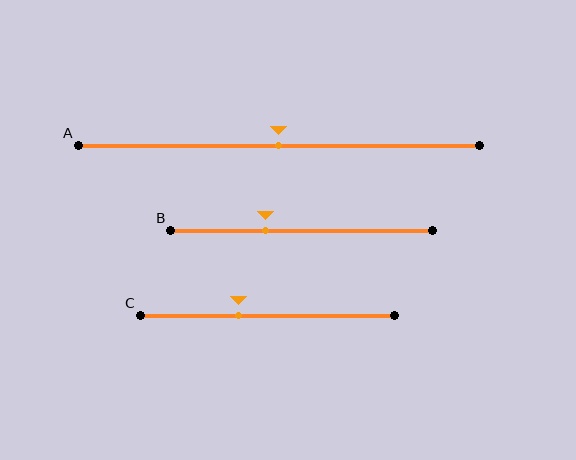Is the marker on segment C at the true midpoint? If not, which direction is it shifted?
No, the marker on segment C is shifted to the left by about 11% of the segment length.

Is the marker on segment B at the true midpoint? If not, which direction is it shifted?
No, the marker on segment B is shifted to the left by about 14% of the segment length.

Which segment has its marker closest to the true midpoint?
Segment A has its marker closest to the true midpoint.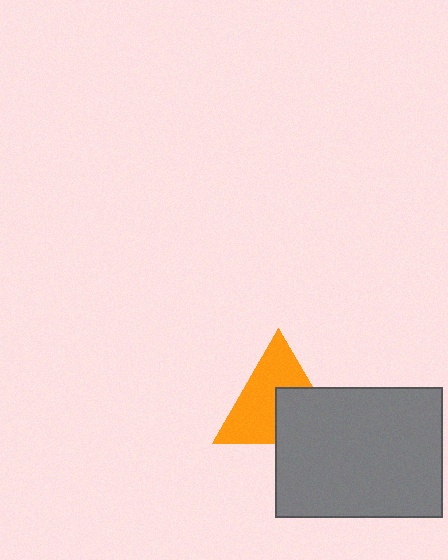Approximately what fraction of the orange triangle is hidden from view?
Roughly 39% of the orange triangle is hidden behind the gray rectangle.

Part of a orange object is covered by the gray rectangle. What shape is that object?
It is a triangle.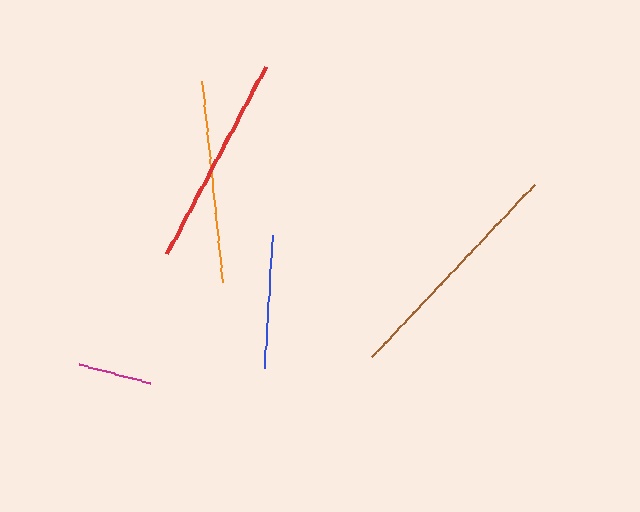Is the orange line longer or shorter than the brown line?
The brown line is longer than the orange line.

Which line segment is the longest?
The brown line is the longest at approximately 236 pixels.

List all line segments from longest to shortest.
From longest to shortest: brown, red, orange, blue, magenta.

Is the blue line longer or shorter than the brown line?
The brown line is longer than the blue line.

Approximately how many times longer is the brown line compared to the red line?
The brown line is approximately 1.1 times the length of the red line.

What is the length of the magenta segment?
The magenta segment is approximately 74 pixels long.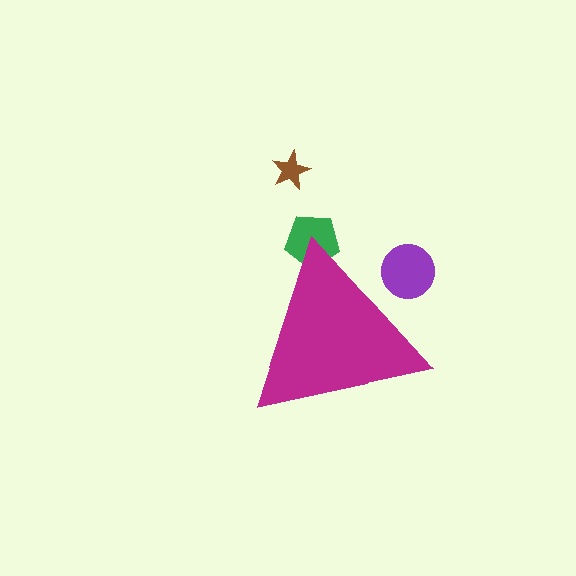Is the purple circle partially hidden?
Yes, the purple circle is partially hidden behind the magenta triangle.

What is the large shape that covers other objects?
A magenta triangle.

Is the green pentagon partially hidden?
Yes, the green pentagon is partially hidden behind the magenta triangle.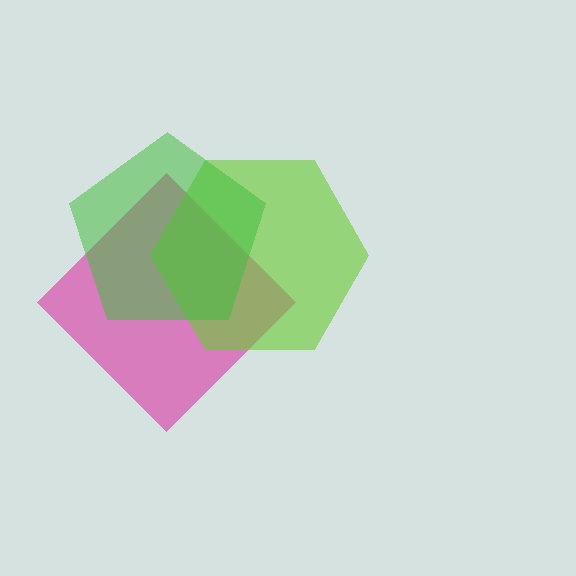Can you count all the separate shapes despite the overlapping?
Yes, there are 3 separate shapes.